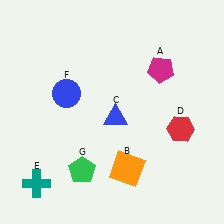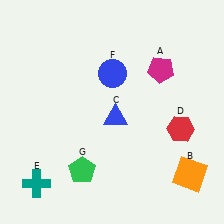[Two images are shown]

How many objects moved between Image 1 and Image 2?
2 objects moved between the two images.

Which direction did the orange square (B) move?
The orange square (B) moved right.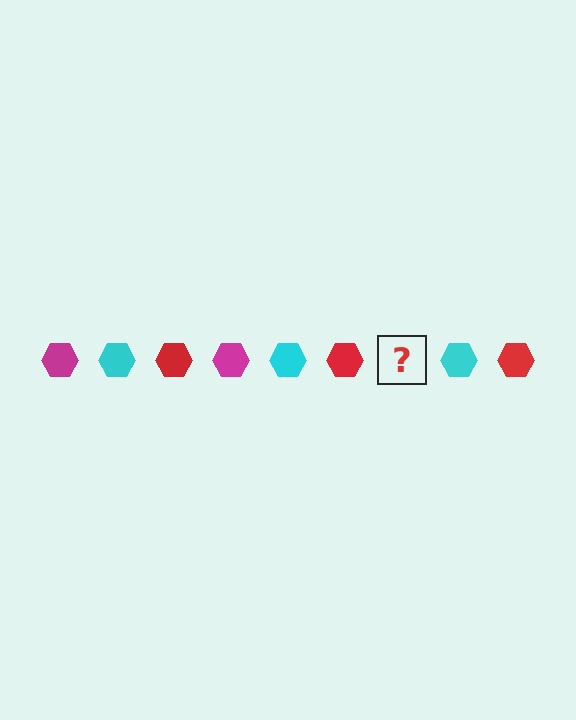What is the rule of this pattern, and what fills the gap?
The rule is that the pattern cycles through magenta, cyan, red hexagons. The gap should be filled with a magenta hexagon.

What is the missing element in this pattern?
The missing element is a magenta hexagon.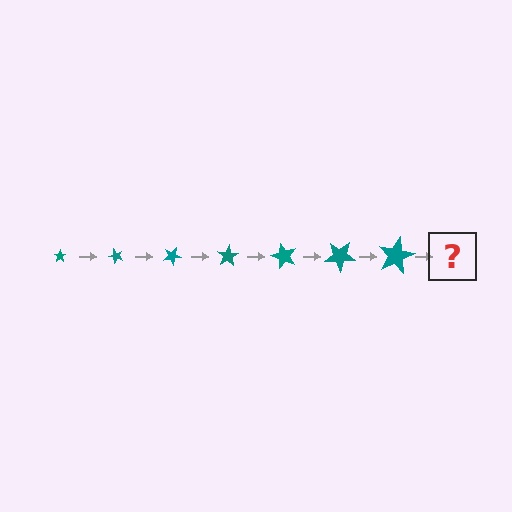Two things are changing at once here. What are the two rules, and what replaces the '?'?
The two rules are that the star grows larger each step and it rotates 50 degrees each step. The '?' should be a star, larger than the previous one and rotated 350 degrees from the start.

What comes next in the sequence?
The next element should be a star, larger than the previous one and rotated 350 degrees from the start.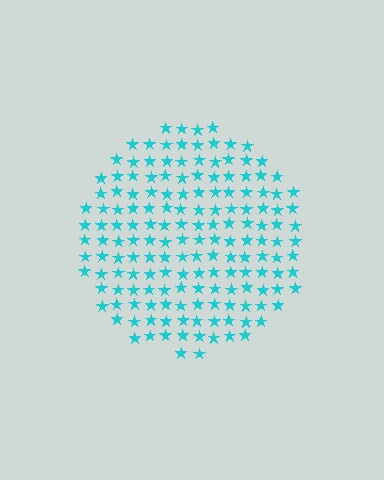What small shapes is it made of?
It is made of small stars.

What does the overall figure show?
The overall figure shows a circle.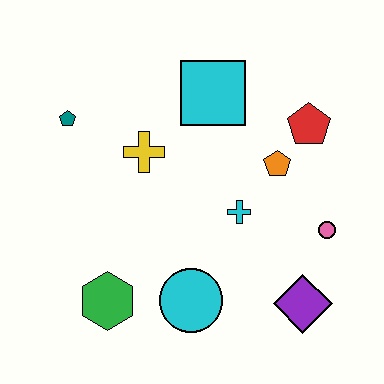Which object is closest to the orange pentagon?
The red pentagon is closest to the orange pentagon.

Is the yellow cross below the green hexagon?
No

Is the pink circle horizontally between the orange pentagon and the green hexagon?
No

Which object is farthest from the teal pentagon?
The purple diamond is farthest from the teal pentagon.